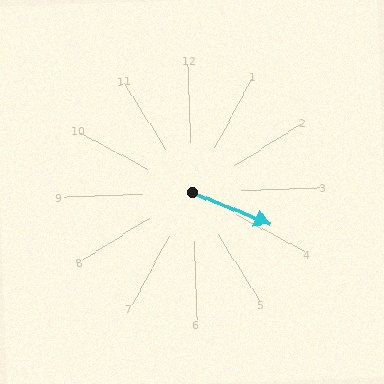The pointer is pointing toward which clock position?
Roughly 4 o'clock.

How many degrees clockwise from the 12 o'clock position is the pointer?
Approximately 114 degrees.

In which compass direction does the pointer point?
Southeast.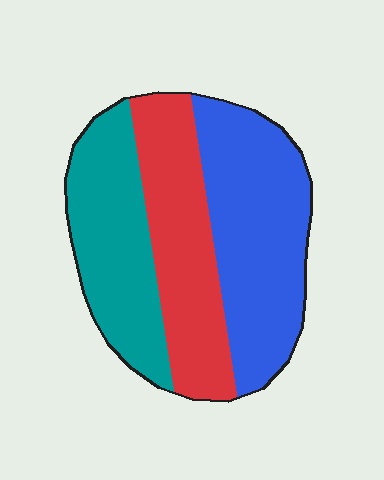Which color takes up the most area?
Blue, at roughly 40%.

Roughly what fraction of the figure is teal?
Teal covers 30% of the figure.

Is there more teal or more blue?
Blue.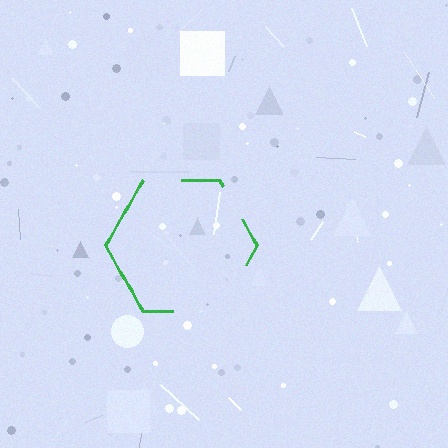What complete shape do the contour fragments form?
The contour fragments form a hexagon.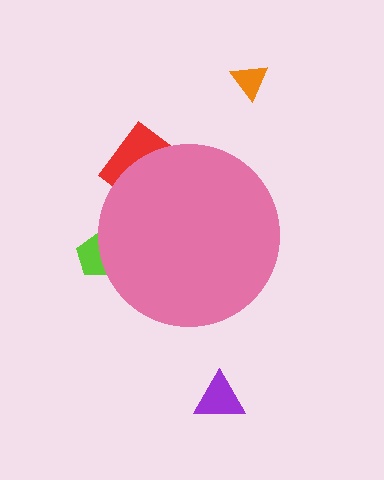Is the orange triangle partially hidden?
No, the orange triangle is fully visible.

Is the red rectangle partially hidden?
Yes, the red rectangle is partially hidden behind the pink circle.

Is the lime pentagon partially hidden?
Yes, the lime pentagon is partially hidden behind the pink circle.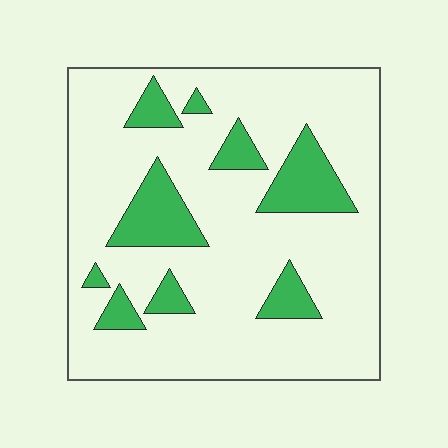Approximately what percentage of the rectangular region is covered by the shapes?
Approximately 20%.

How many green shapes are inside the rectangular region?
9.